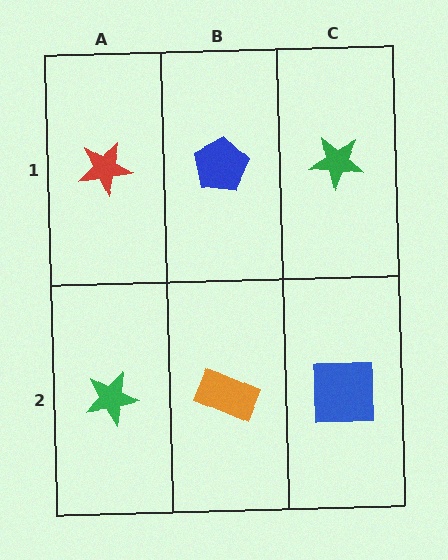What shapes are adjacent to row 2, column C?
A green star (row 1, column C), an orange rectangle (row 2, column B).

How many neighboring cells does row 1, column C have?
2.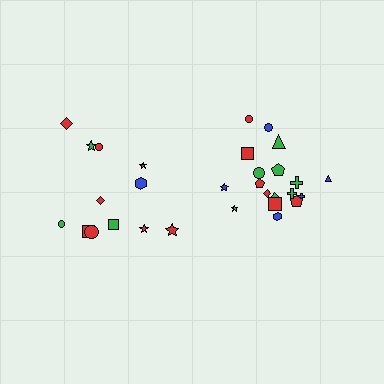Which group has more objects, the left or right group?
The right group.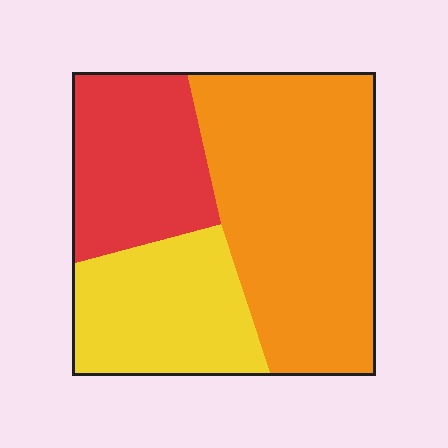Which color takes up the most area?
Orange, at roughly 50%.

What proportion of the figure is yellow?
Yellow covers about 25% of the figure.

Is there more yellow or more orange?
Orange.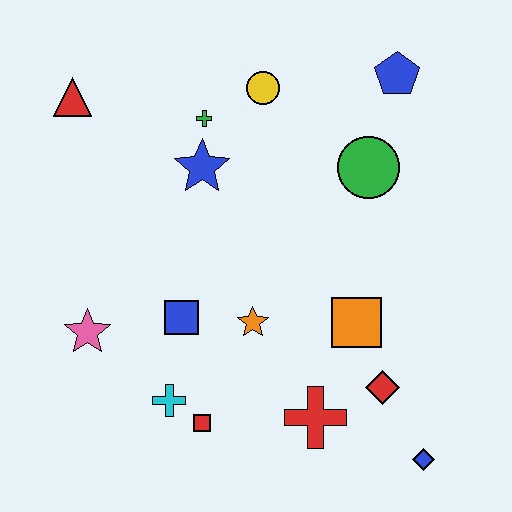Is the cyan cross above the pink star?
No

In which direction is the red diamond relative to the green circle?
The red diamond is below the green circle.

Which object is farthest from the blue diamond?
The red triangle is farthest from the blue diamond.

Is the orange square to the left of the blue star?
No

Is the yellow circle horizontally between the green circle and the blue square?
Yes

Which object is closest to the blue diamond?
The red diamond is closest to the blue diamond.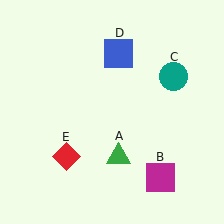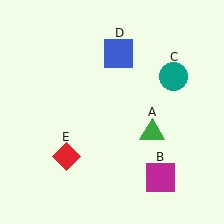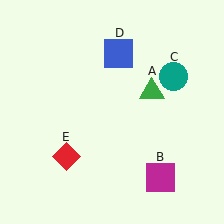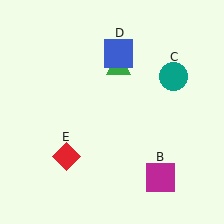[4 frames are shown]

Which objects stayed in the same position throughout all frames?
Magenta square (object B) and teal circle (object C) and blue square (object D) and red diamond (object E) remained stationary.